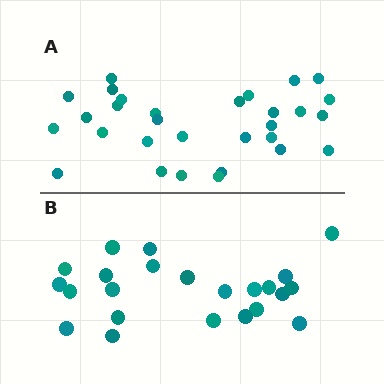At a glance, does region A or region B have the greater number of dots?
Region A (the top region) has more dots.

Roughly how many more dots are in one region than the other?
Region A has roughly 8 or so more dots than region B.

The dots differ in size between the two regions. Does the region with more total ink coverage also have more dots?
No. Region B has more total ink coverage because its dots are larger, but region A actually contains more individual dots. Total area can be misleading — the number of items is what matters here.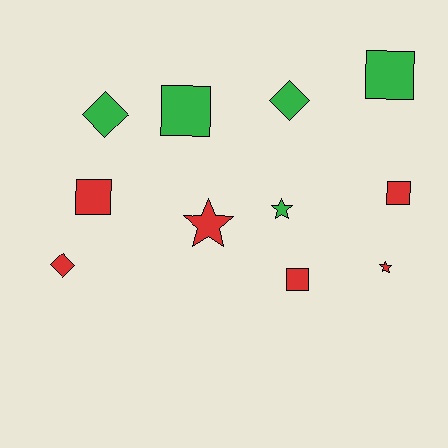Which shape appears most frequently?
Square, with 5 objects.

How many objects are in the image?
There are 11 objects.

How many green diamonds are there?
There are 2 green diamonds.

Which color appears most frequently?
Red, with 6 objects.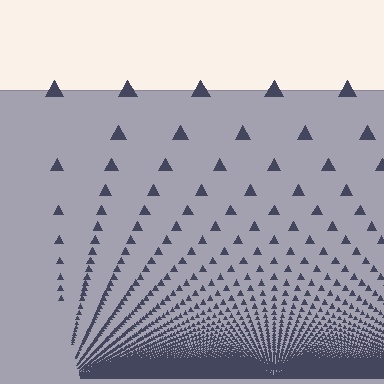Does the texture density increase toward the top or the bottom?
Density increases toward the bottom.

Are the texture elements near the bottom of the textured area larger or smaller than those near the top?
Smaller. The gradient is inverted — elements near the bottom are smaller and denser.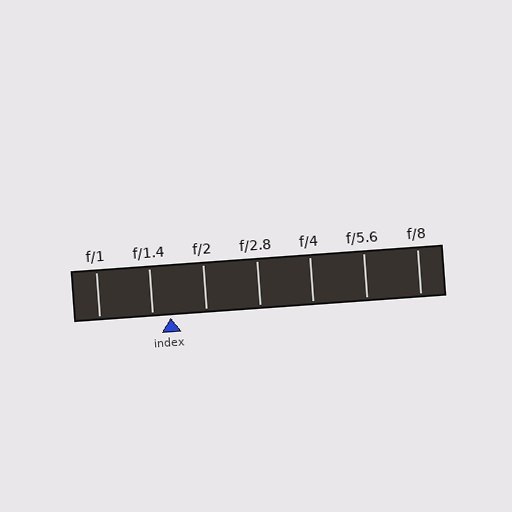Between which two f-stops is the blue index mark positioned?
The index mark is between f/1.4 and f/2.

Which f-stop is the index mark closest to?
The index mark is closest to f/1.4.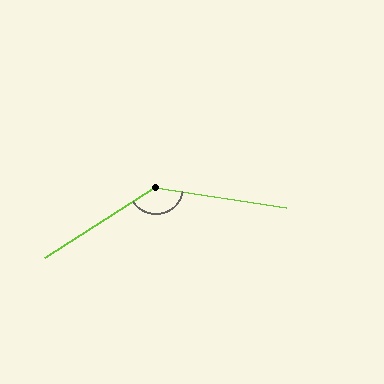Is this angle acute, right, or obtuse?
It is obtuse.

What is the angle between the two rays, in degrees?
Approximately 139 degrees.